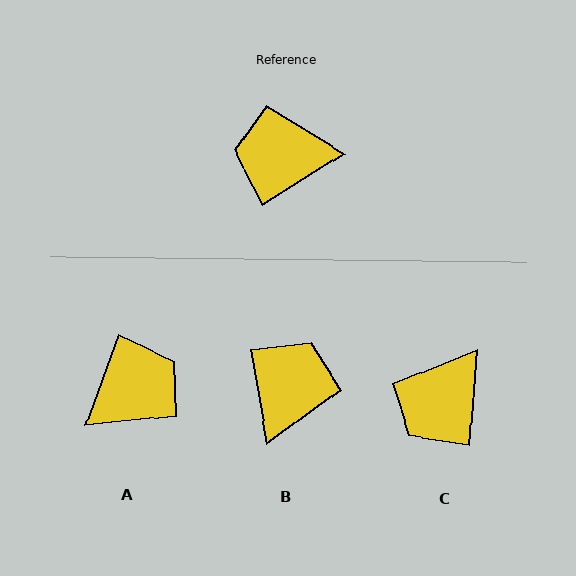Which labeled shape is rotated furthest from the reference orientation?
A, about 143 degrees away.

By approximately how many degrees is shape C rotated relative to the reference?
Approximately 53 degrees counter-clockwise.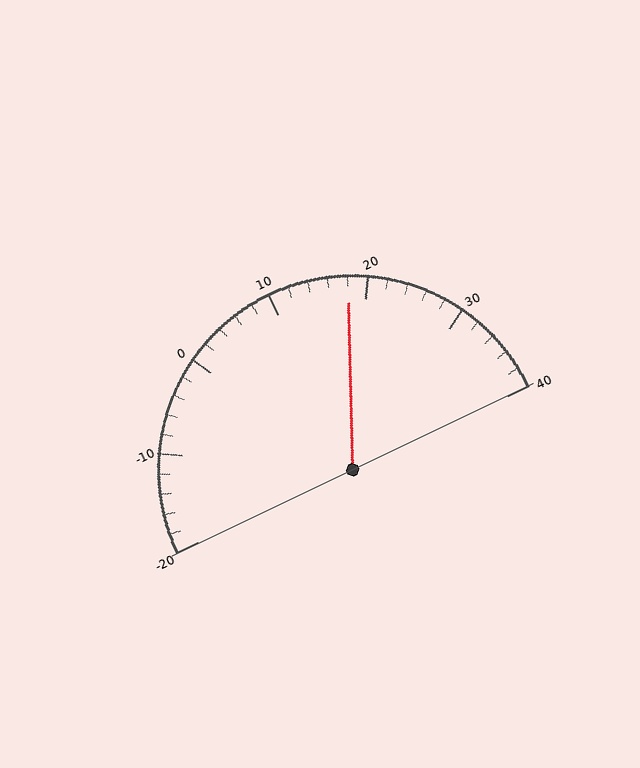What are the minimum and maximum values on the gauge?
The gauge ranges from -20 to 40.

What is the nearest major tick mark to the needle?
The nearest major tick mark is 20.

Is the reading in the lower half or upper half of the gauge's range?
The reading is in the upper half of the range (-20 to 40).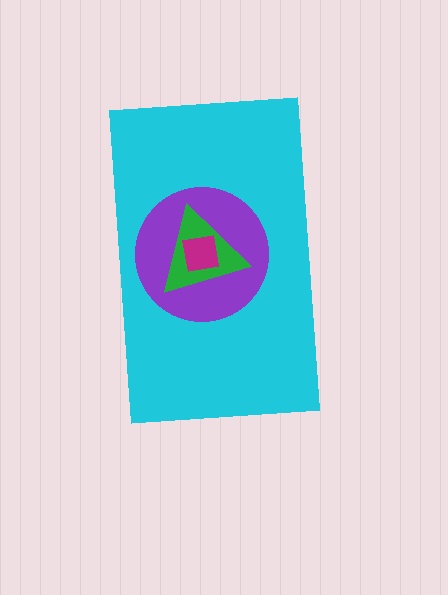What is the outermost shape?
The cyan rectangle.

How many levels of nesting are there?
4.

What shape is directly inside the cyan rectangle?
The purple circle.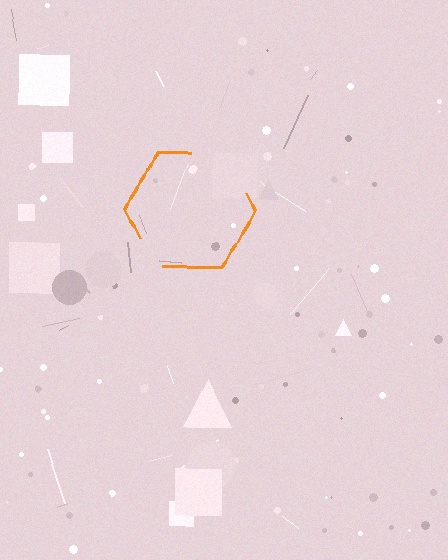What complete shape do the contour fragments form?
The contour fragments form a hexagon.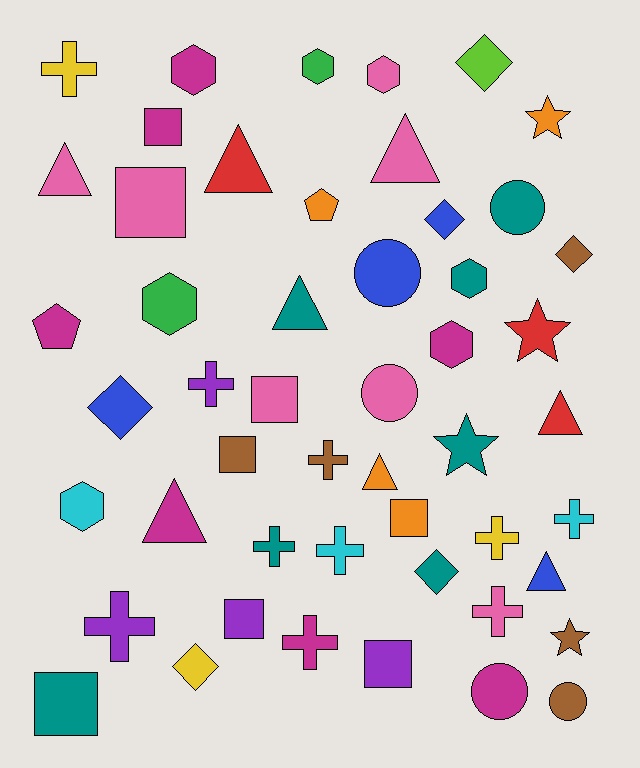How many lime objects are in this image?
There is 1 lime object.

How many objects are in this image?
There are 50 objects.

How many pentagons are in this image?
There are 2 pentagons.